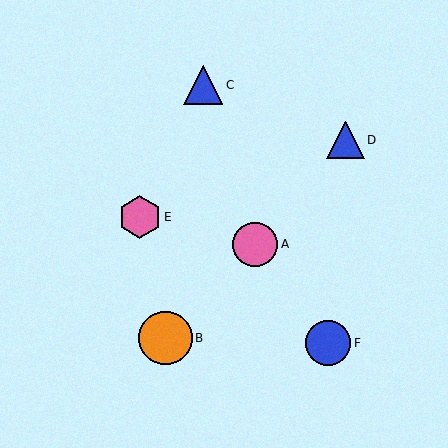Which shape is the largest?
The orange circle (labeled B) is the largest.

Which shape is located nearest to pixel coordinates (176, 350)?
The orange circle (labeled B) at (165, 338) is nearest to that location.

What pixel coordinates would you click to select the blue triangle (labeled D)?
Click at (345, 140) to select the blue triangle D.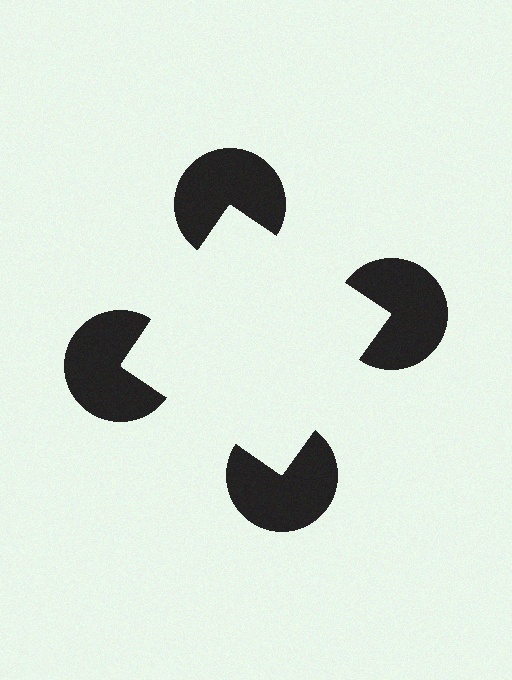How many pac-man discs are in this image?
There are 4 — one at each vertex of the illusory square.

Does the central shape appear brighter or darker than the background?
It typically appears slightly brighter than the background, even though no actual brightness change is drawn.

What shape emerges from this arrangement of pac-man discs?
An illusory square — its edges are inferred from the aligned wedge cuts in the pac-man discs, not physically drawn.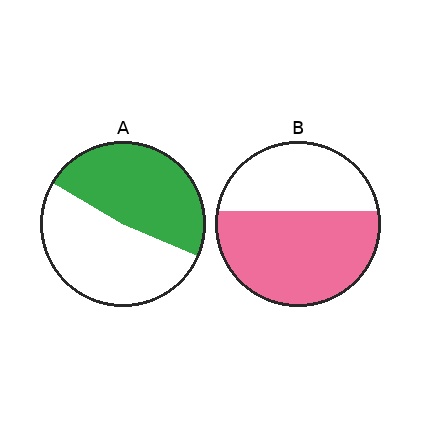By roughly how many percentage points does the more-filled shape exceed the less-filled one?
By roughly 10 percentage points (B over A).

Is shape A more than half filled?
Roughly half.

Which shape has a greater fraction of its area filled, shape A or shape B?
Shape B.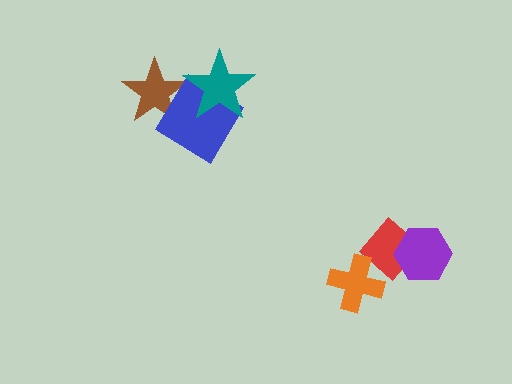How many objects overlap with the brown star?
2 objects overlap with the brown star.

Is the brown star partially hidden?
Yes, it is partially covered by another shape.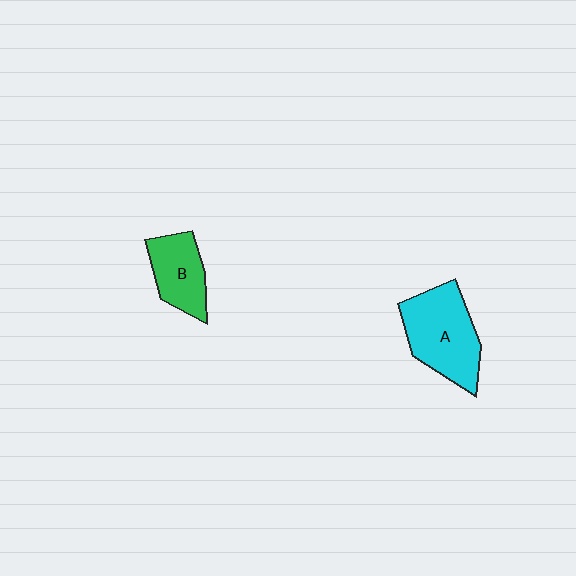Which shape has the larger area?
Shape A (cyan).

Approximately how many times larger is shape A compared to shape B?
Approximately 1.6 times.